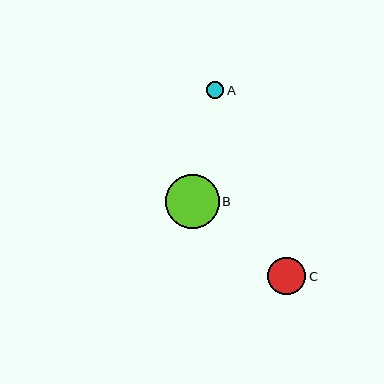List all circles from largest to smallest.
From largest to smallest: B, C, A.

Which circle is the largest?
Circle B is the largest with a size of approximately 54 pixels.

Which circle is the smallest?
Circle A is the smallest with a size of approximately 17 pixels.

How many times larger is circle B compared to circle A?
Circle B is approximately 3.2 times the size of circle A.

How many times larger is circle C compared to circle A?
Circle C is approximately 2.2 times the size of circle A.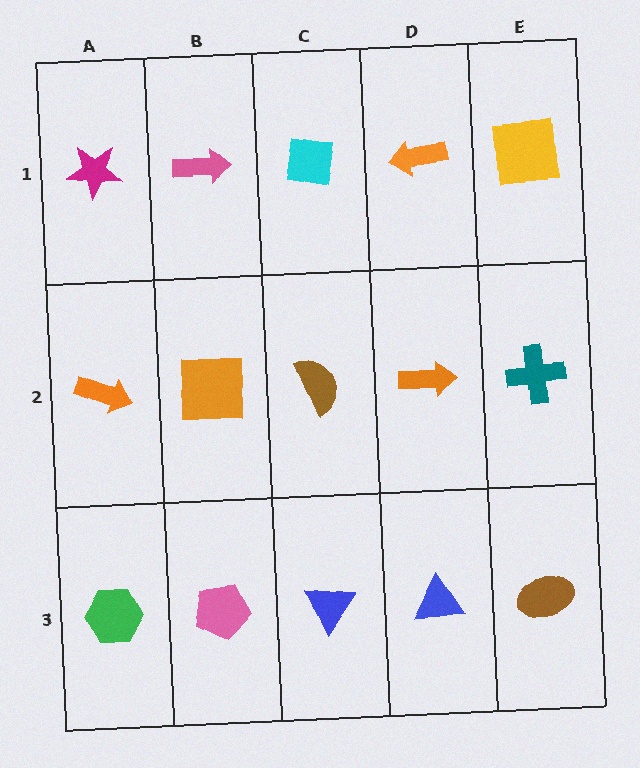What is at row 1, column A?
A magenta star.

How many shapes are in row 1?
5 shapes.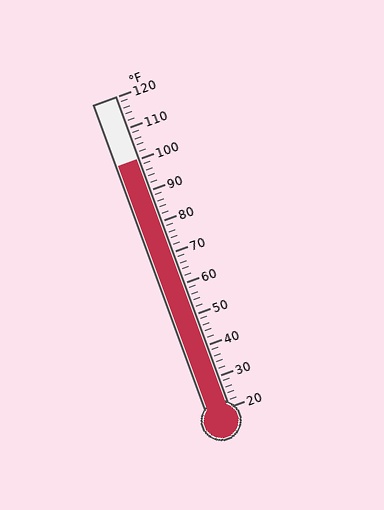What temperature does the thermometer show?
The thermometer shows approximately 100°F.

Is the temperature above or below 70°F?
The temperature is above 70°F.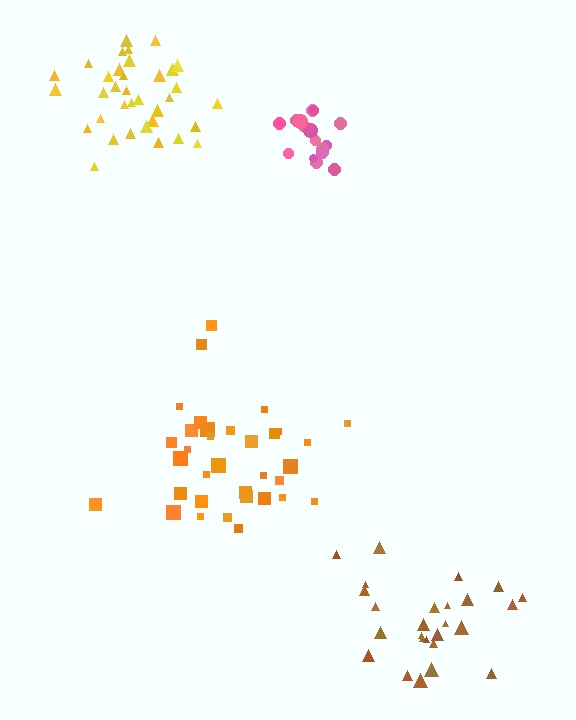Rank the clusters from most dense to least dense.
yellow, pink, brown, orange.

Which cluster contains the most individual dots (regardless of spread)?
Yellow (35).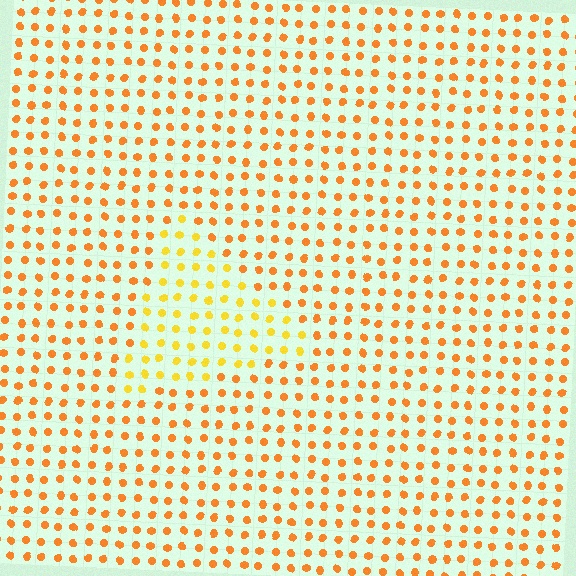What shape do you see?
I see a triangle.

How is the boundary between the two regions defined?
The boundary is defined purely by a slight shift in hue (about 26 degrees). Spacing, size, and orientation are identical on both sides.